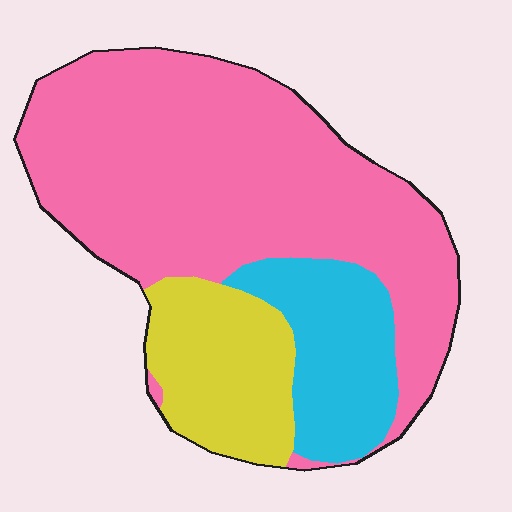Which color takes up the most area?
Pink, at roughly 65%.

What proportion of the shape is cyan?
Cyan covers roughly 15% of the shape.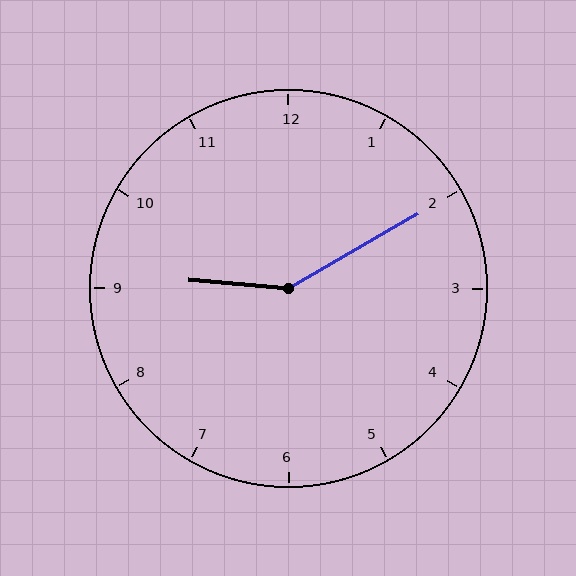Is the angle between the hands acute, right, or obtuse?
It is obtuse.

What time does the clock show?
9:10.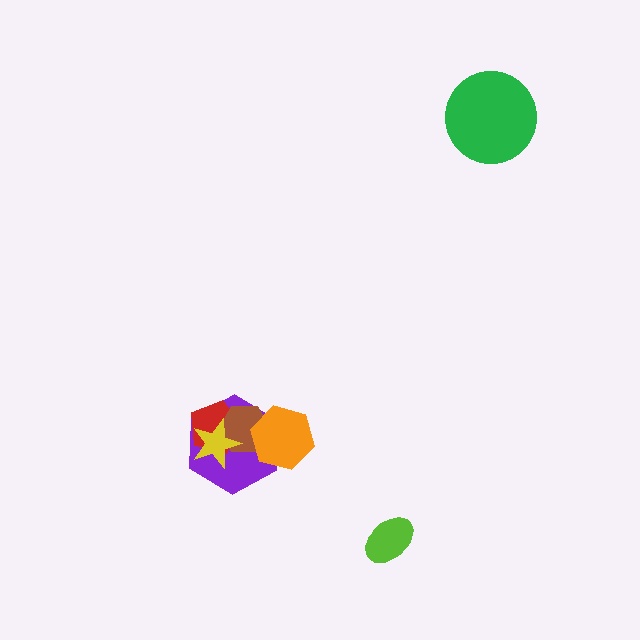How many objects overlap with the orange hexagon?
2 objects overlap with the orange hexagon.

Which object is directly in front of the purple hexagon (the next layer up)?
The red pentagon is directly in front of the purple hexagon.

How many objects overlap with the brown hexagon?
4 objects overlap with the brown hexagon.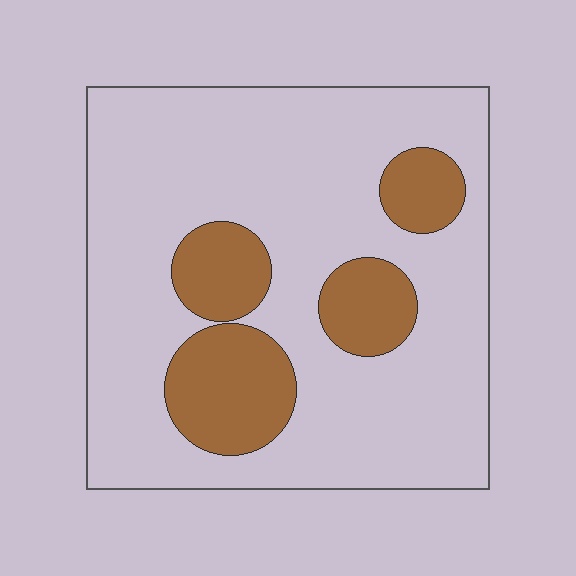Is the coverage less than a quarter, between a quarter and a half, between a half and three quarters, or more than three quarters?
Less than a quarter.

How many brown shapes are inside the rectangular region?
4.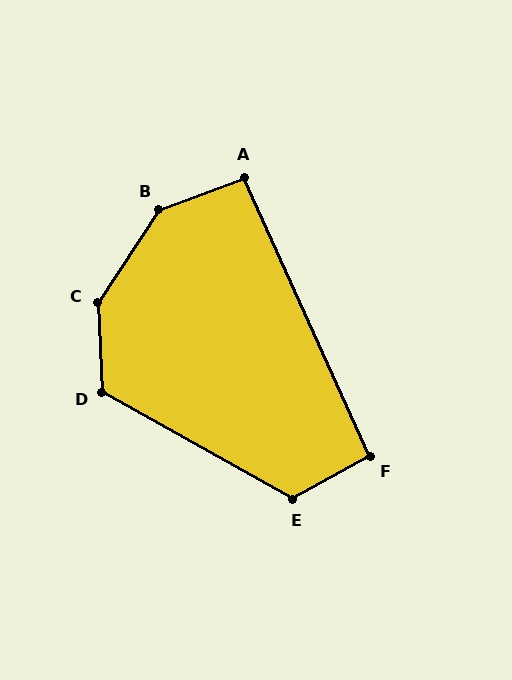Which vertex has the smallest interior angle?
A, at approximately 94 degrees.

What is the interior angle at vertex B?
Approximately 144 degrees (obtuse).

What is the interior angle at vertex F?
Approximately 94 degrees (approximately right).